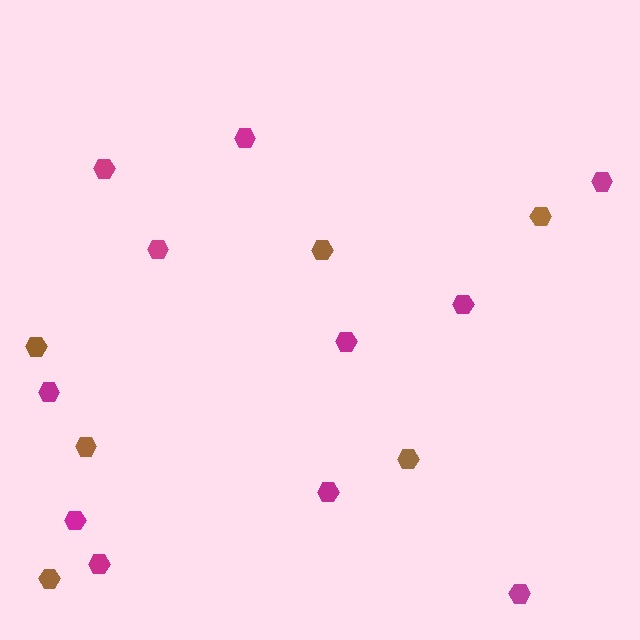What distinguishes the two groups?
There are 2 groups: one group of magenta hexagons (11) and one group of brown hexagons (6).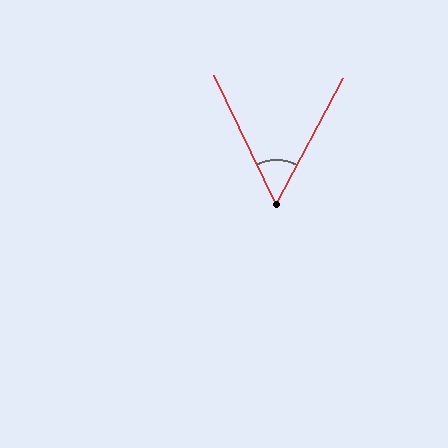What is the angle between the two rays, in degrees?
Approximately 54 degrees.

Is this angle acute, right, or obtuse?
It is acute.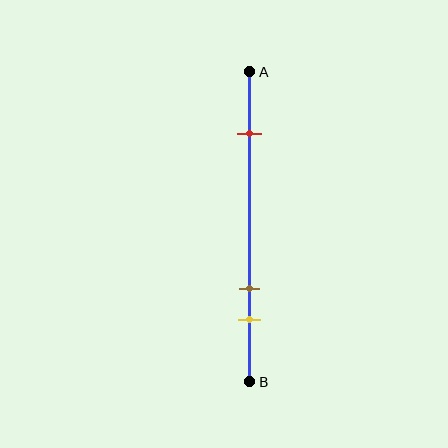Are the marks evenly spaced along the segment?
No, the marks are not evenly spaced.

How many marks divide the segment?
There are 3 marks dividing the segment.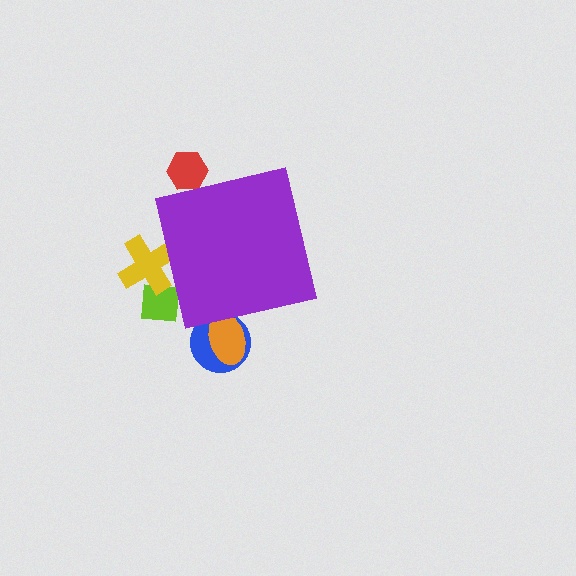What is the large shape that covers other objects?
A purple square.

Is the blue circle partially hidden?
Yes, the blue circle is partially hidden behind the purple square.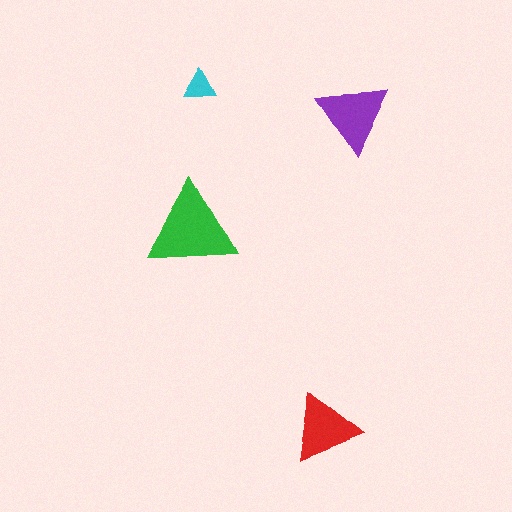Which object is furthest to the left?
The green triangle is leftmost.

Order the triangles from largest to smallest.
the green one, the purple one, the red one, the cyan one.